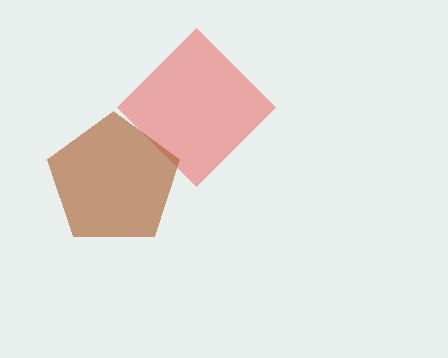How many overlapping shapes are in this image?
There are 2 overlapping shapes in the image.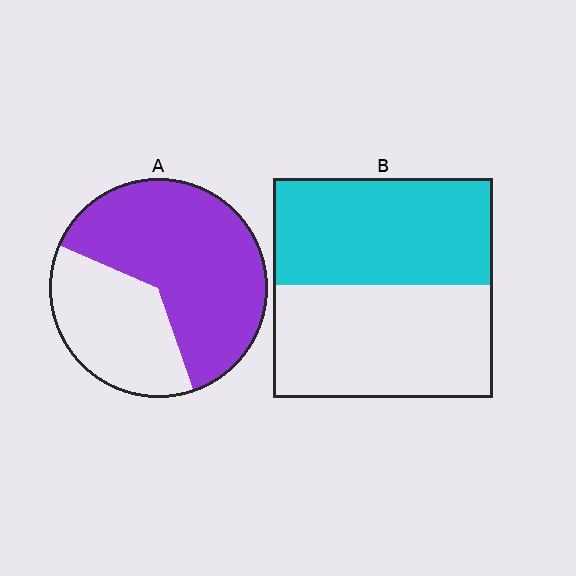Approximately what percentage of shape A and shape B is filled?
A is approximately 65% and B is approximately 50%.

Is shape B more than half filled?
Roughly half.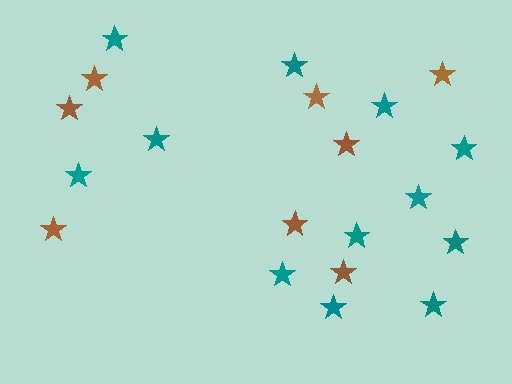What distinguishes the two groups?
There are 2 groups: one group of teal stars (12) and one group of brown stars (8).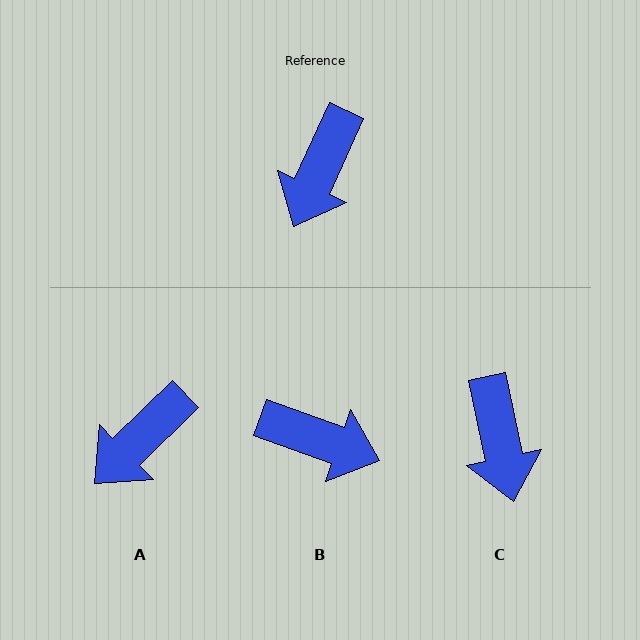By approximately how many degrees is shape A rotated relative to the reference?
Approximately 21 degrees clockwise.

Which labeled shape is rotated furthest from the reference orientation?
B, about 95 degrees away.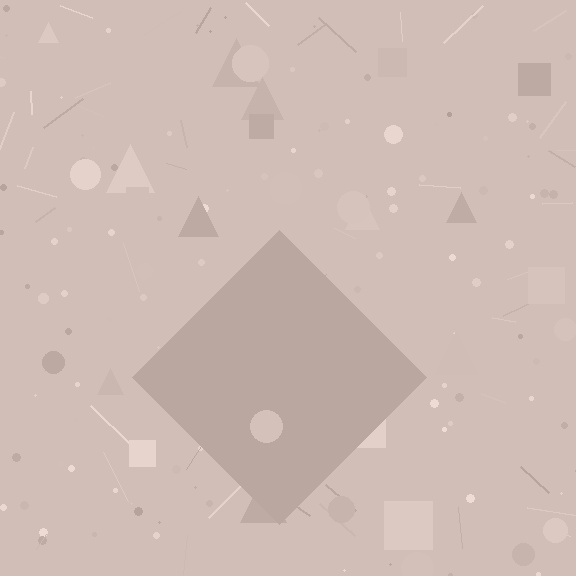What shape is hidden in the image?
A diamond is hidden in the image.